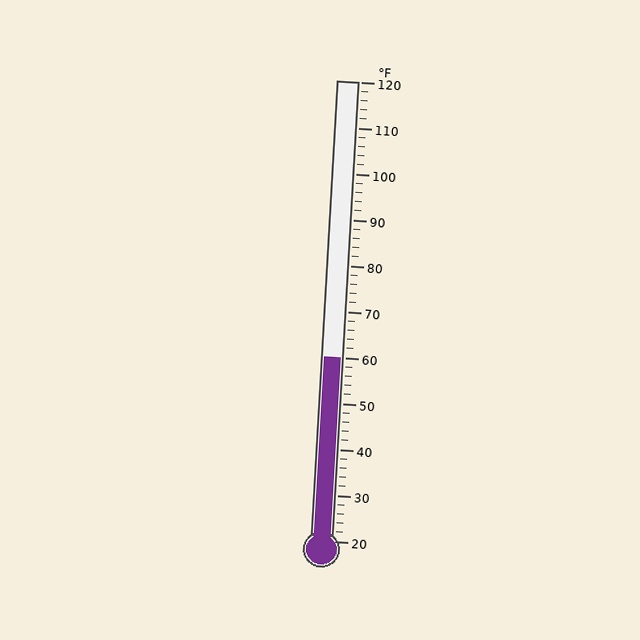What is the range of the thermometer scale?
The thermometer scale ranges from 20°F to 120°F.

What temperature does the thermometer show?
The thermometer shows approximately 60°F.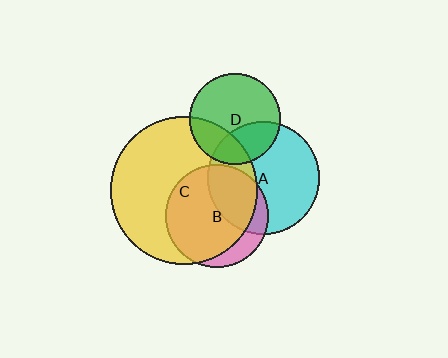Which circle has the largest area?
Circle C (yellow).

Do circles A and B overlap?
Yes.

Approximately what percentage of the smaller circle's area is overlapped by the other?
Approximately 35%.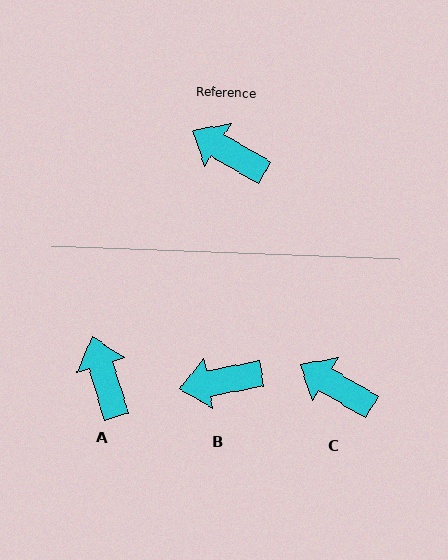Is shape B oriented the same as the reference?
No, it is off by about 41 degrees.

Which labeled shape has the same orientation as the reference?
C.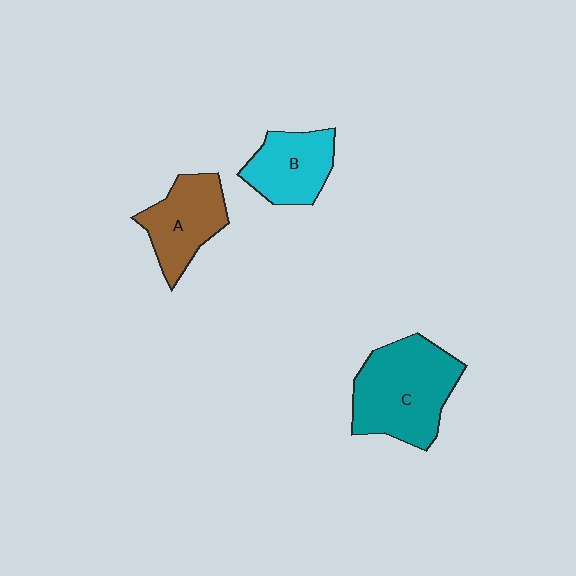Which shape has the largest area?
Shape C (teal).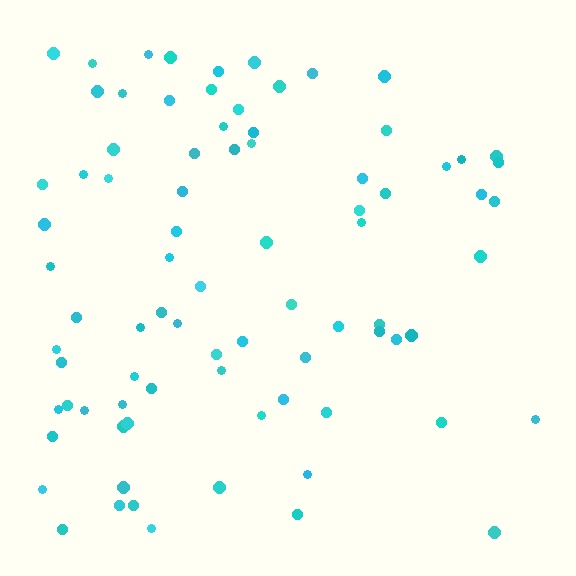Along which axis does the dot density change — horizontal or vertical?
Horizontal.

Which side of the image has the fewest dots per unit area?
The right.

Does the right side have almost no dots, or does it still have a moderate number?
Still a moderate number, just noticeably fewer than the left.